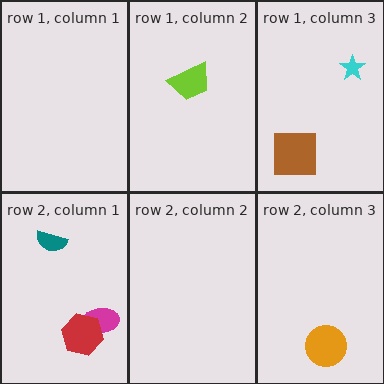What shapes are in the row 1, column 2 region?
The lime trapezoid.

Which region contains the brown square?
The row 1, column 3 region.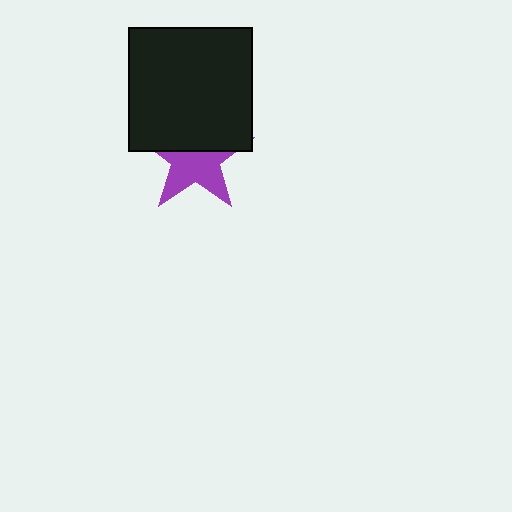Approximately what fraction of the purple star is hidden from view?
Roughly 45% of the purple star is hidden behind the black square.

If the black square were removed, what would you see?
You would see the complete purple star.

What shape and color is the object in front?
The object in front is a black square.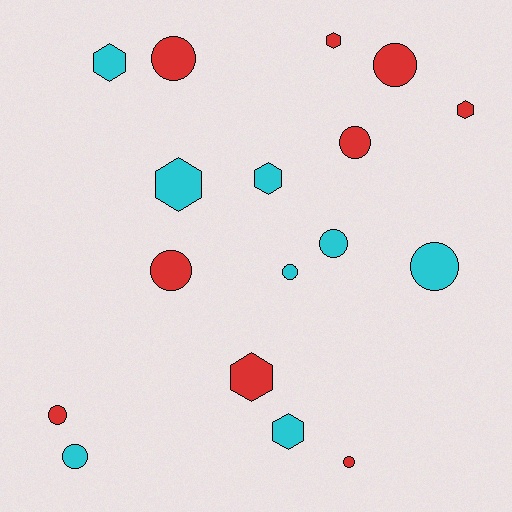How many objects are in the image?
There are 17 objects.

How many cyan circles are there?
There are 4 cyan circles.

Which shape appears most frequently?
Circle, with 10 objects.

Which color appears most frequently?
Red, with 9 objects.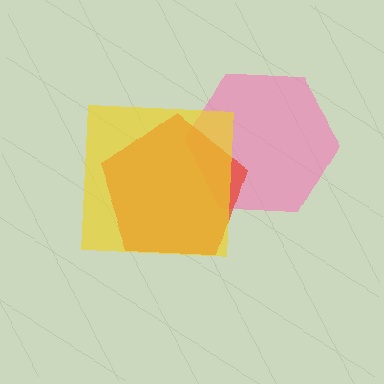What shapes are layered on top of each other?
The layered shapes are: a pink hexagon, a red pentagon, a yellow square.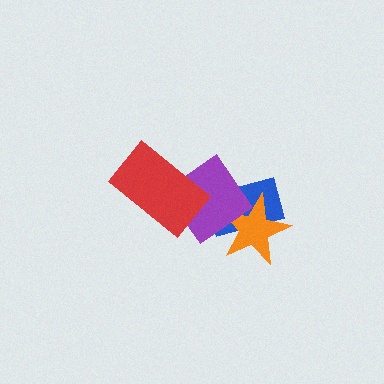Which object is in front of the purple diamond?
The red rectangle is in front of the purple diamond.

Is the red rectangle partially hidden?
No, no other shape covers it.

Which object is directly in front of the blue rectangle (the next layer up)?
The orange star is directly in front of the blue rectangle.